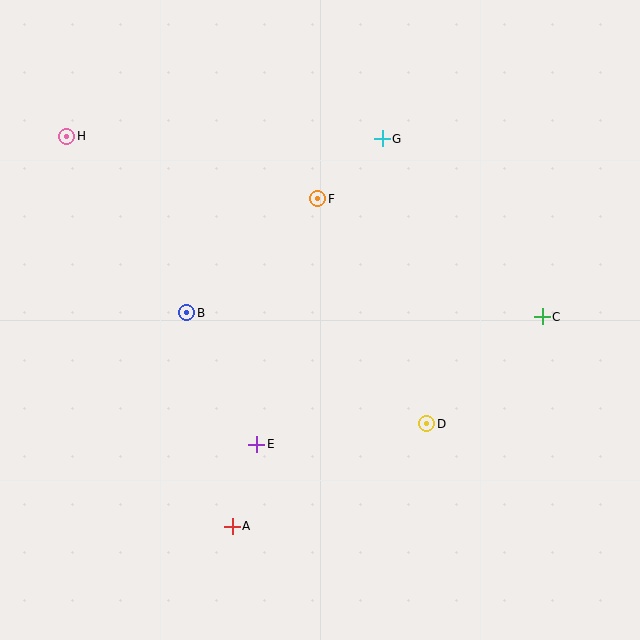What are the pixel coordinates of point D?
Point D is at (427, 424).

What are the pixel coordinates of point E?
Point E is at (257, 444).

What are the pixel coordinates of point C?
Point C is at (542, 317).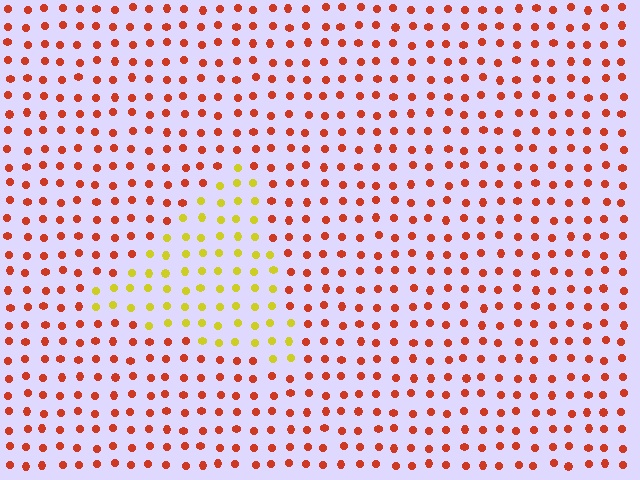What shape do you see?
I see a triangle.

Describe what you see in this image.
The image is filled with small red elements in a uniform arrangement. A triangle-shaped region is visible where the elements are tinted to a slightly different hue, forming a subtle color boundary.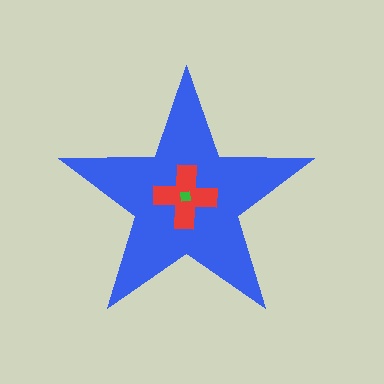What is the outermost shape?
The blue star.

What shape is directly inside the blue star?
The red cross.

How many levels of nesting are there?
3.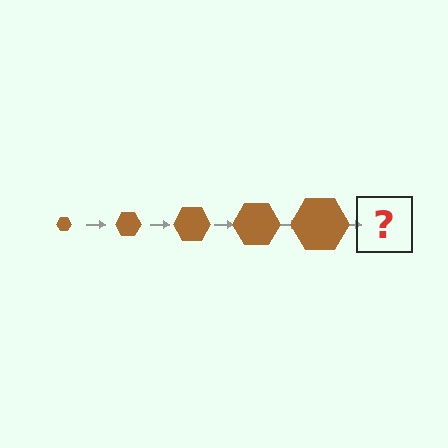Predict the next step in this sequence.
The next step is a brown hexagon, larger than the previous one.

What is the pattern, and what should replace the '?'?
The pattern is that the hexagon gets progressively larger each step. The '?' should be a brown hexagon, larger than the previous one.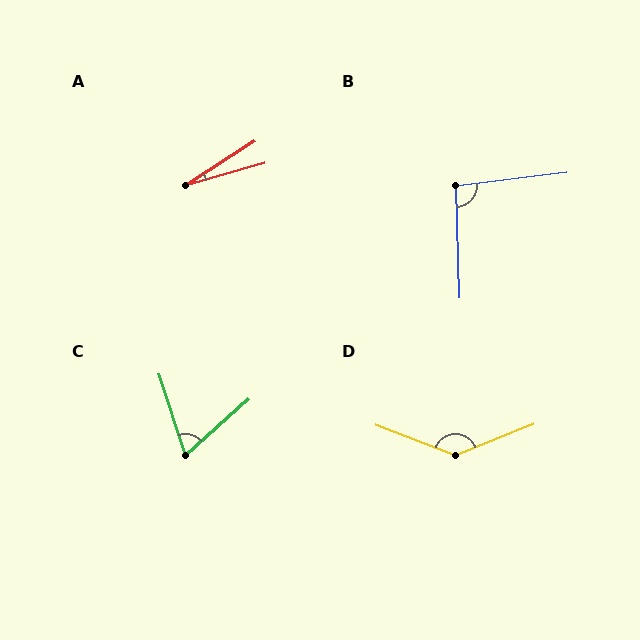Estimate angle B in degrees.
Approximately 95 degrees.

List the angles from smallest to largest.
A (17°), C (66°), B (95°), D (138°).